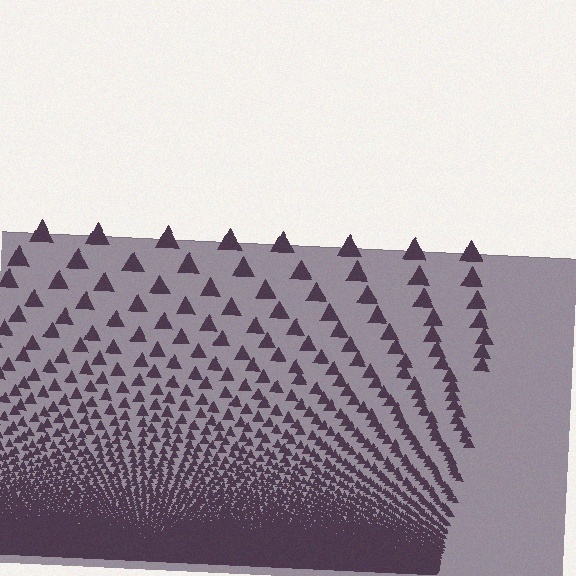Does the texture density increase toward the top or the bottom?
Density increases toward the bottom.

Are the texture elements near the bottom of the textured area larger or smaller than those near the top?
Smaller. The gradient is inverted — elements near the bottom are smaller and denser.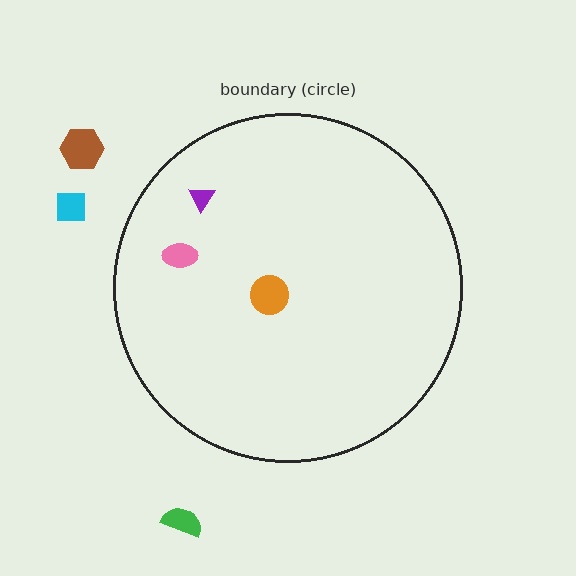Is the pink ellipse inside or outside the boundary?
Inside.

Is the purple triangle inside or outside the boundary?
Inside.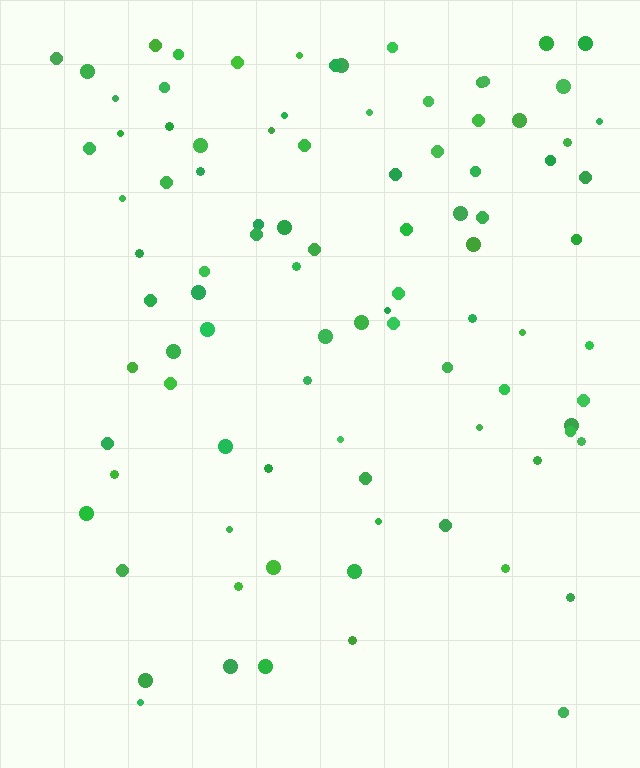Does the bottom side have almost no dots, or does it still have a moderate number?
Still a moderate number, just noticeably fewer than the top.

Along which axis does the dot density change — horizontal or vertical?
Vertical.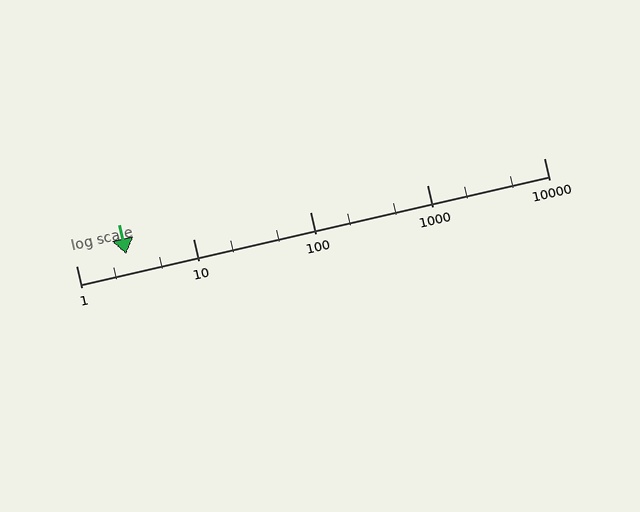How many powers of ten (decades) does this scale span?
The scale spans 4 decades, from 1 to 10000.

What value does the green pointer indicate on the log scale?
The pointer indicates approximately 2.7.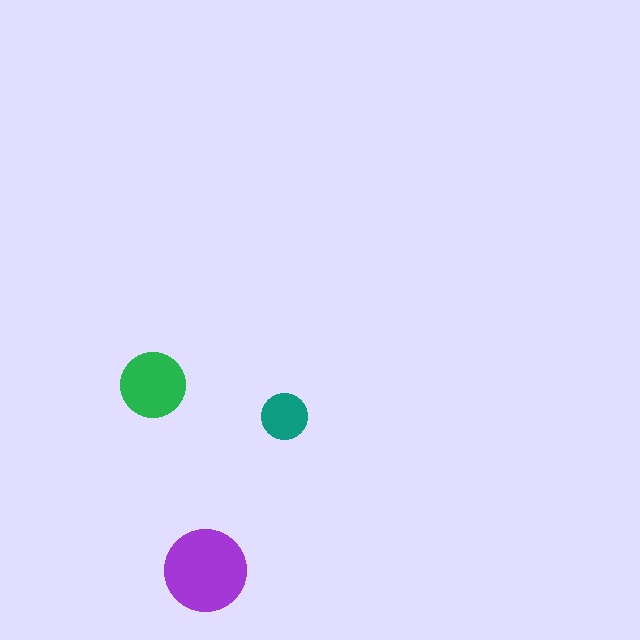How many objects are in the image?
There are 3 objects in the image.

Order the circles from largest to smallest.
the purple one, the green one, the teal one.